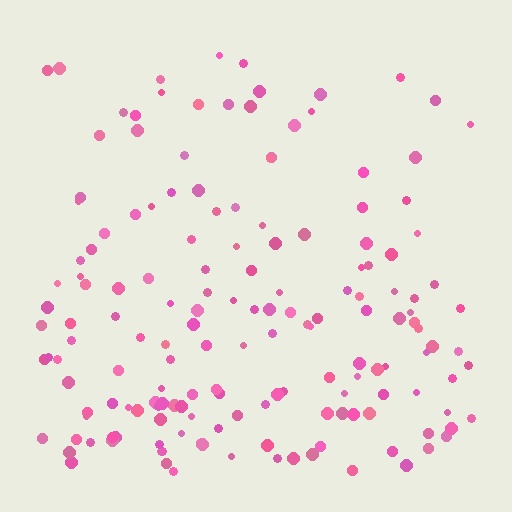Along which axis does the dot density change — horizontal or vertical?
Vertical.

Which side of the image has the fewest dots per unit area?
The top.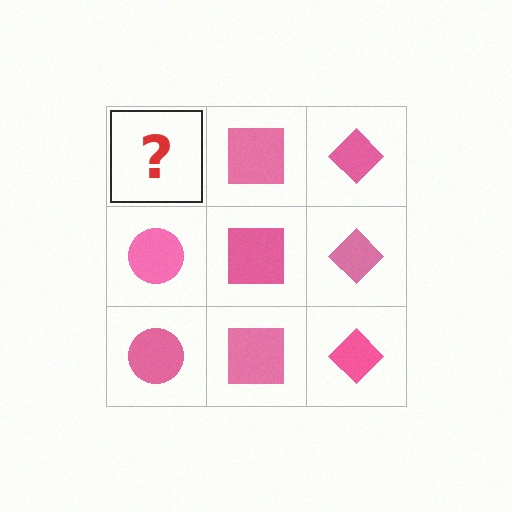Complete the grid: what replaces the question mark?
The question mark should be replaced with a pink circle.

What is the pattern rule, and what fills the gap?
The rule is that each column has a consistent shape. The gap should be filled with a pink circle.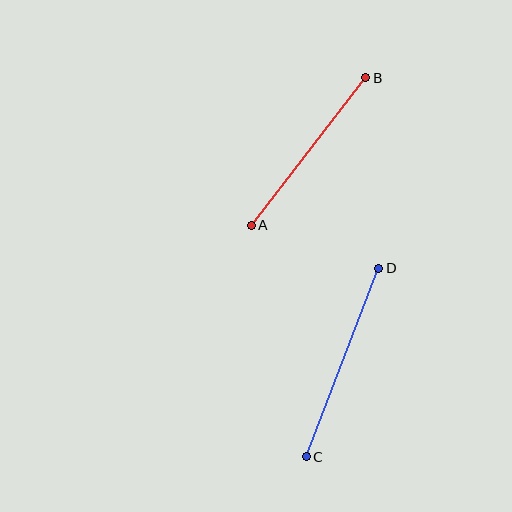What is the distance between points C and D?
The distance is approximately 202 pixels.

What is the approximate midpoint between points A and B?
The midpoint is at approximately (309, 151) pixels.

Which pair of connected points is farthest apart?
Points C and D are farthest apart.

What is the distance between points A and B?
The distance is approximately 187 pixels.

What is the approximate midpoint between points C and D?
The midpoint is at approximately (343, 362) pixels.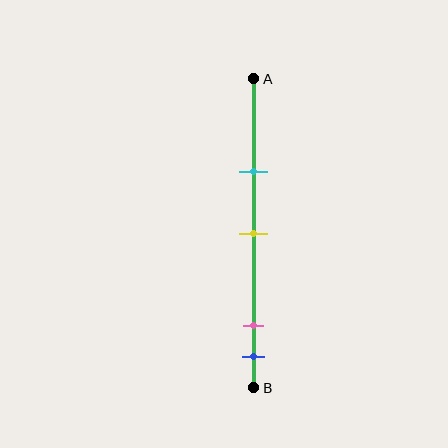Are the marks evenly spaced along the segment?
No, the marks are not evenly spaced.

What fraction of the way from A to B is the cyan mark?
The cyan mark is approximately 30% (0.3) of the way from A to B.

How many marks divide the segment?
There are 4 marks dividing the segment.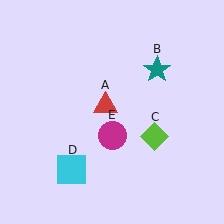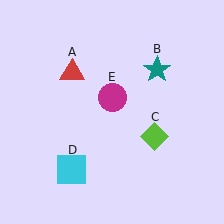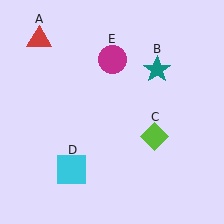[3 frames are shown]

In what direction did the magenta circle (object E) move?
The magenta circle (object E) moved up.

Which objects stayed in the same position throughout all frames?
Teal star (object B) and lime diamond (object C) and cyan square (object D) remained stationary.